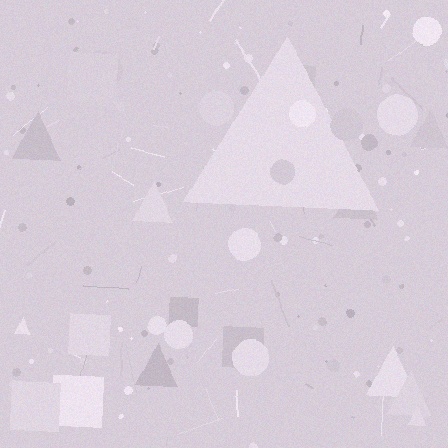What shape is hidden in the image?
A triangle is hidden in the image.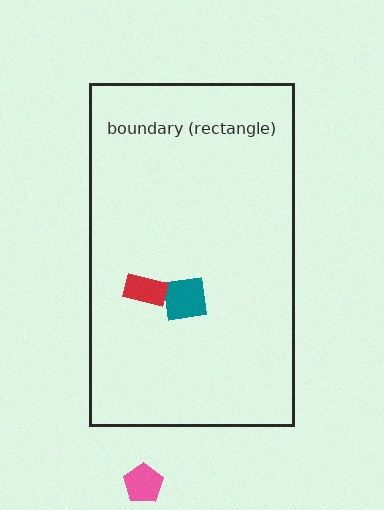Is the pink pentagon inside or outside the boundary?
Outside.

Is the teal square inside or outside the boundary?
Inside.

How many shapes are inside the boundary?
2 inside, 1 outside.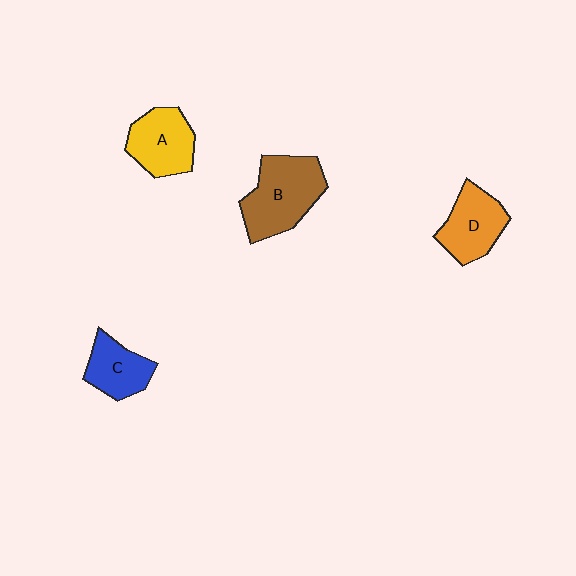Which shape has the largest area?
Shape B (brown).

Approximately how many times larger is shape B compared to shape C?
Approximately 1.6 times.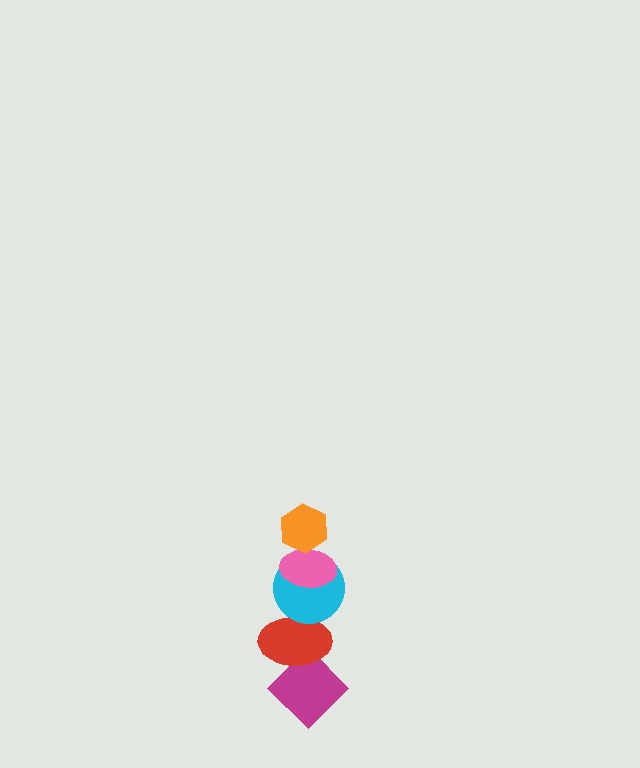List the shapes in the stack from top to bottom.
From top to bottom: the orange hexagon, the pink ellipse, the cyan circle, the red ellipse, the magenta diamond.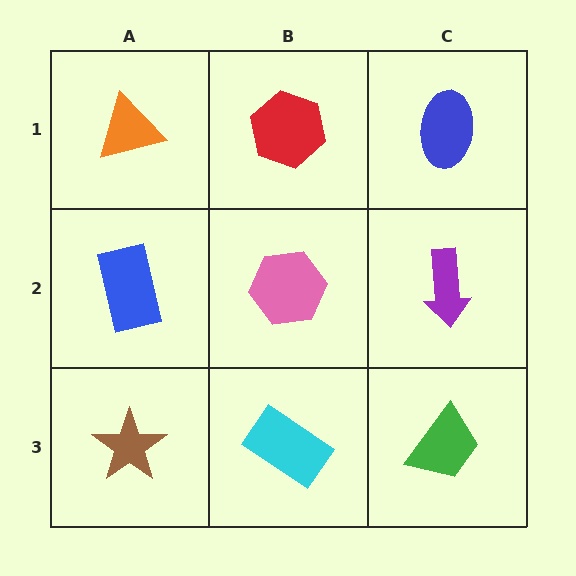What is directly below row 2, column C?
A green trapezoid.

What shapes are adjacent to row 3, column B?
A pink hexagon (row 2, column B), a brown star (row 3, column A), a green trapezoid (row 3, column C).